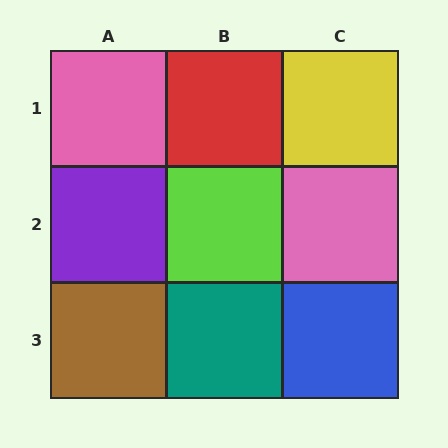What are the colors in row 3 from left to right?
Brown, teal, blue.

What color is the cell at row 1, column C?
Yellow.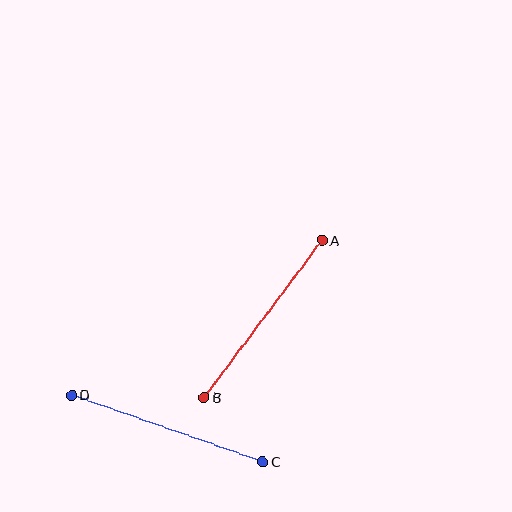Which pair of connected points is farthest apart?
Points C and D are farthest apart.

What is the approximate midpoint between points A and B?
The midpoint is at approximately (263, 319) pixels.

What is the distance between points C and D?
The distance is approximately 202 pixels.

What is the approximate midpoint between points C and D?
The midpoint is at approximately (167, 428) pixels.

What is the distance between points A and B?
The distance is approximately 196 pixels.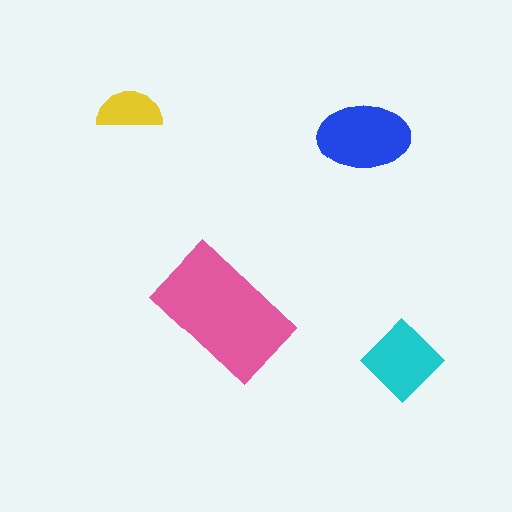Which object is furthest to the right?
The cyan diamond is rightmost.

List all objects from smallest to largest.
The yellow semicircle, the cyan diamond, the blue ellipse, the pink rectangle.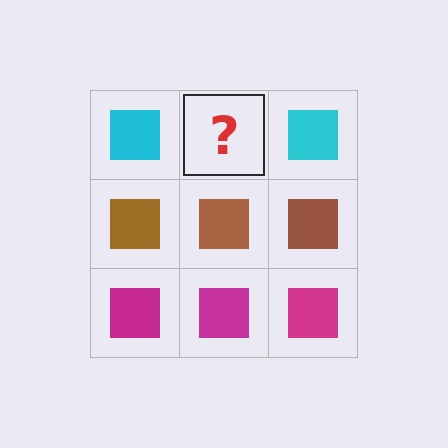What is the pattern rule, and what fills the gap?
The rule is that each row has a consistent color. The gap should be filled with a cyan square.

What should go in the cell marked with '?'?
The missing cell should contain a cyan square.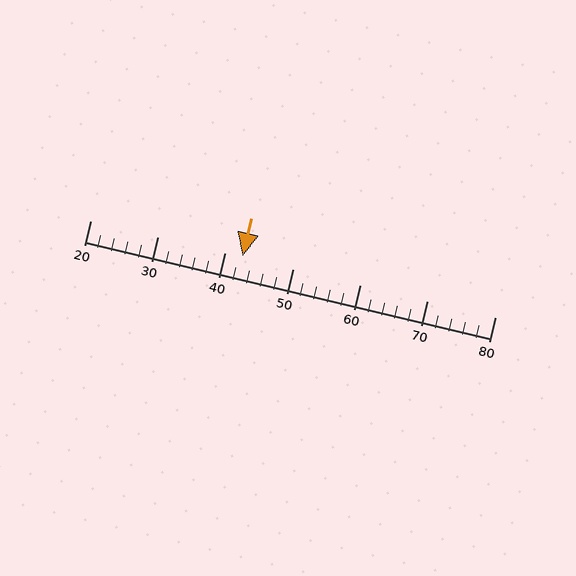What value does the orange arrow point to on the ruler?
The orange arrow points to approximately 42.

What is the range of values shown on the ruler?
The ruler shows values from 20 to 80.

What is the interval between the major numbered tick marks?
The major tick marks are spaced 10 units apart.